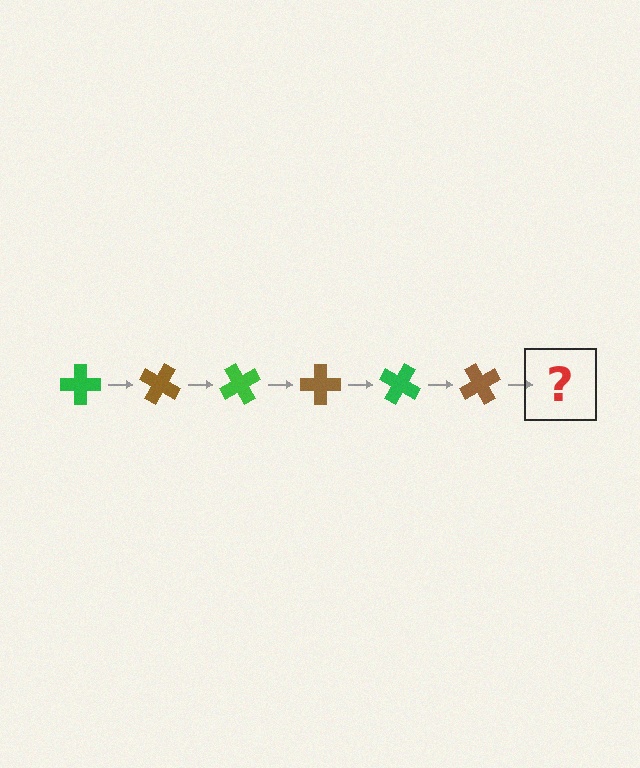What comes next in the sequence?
The next element should be a green cross, rotated 180 degrees from the start.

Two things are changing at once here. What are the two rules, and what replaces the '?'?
The two rules are that it rotates 30 degrees each step and the color cycles through green and brown. The '?' should be a green cross, rotated 180 degrees from the start.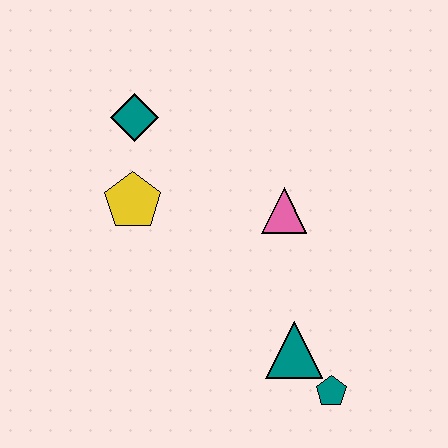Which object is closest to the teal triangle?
The teal pentagon is closest to the teal triangle.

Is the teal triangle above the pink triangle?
No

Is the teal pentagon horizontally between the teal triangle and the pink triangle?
No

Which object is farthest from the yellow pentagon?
The teal pentagon is farthest from the yellow pentagon.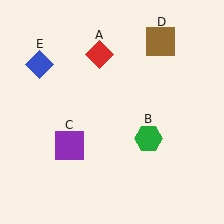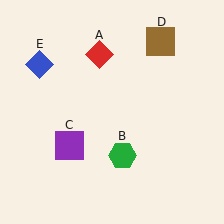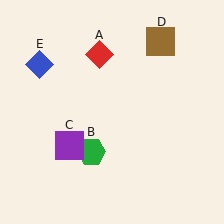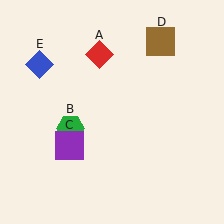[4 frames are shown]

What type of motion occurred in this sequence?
The green hexagon (object B) rotated clockwise around the center of the scene.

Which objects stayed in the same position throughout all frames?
Red diamond (object A) and purple square (object C) and brown square (object D) and blue diamond (object E) remained stationary.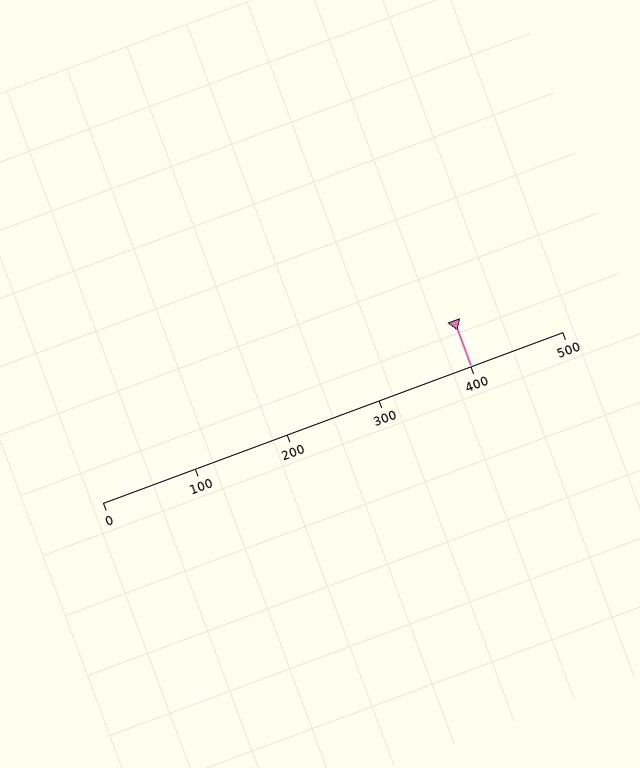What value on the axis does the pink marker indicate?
The marker indicates approximately 400.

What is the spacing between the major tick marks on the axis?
The major ticks are spaced 100 apart.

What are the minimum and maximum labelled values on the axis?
The axis runs from 0 to 500.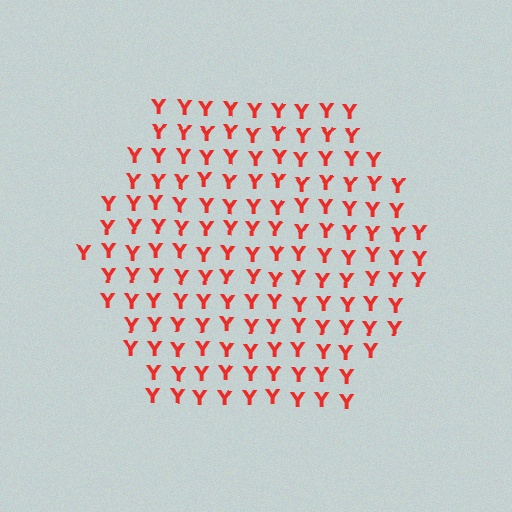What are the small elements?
The small elements are letter Y's.